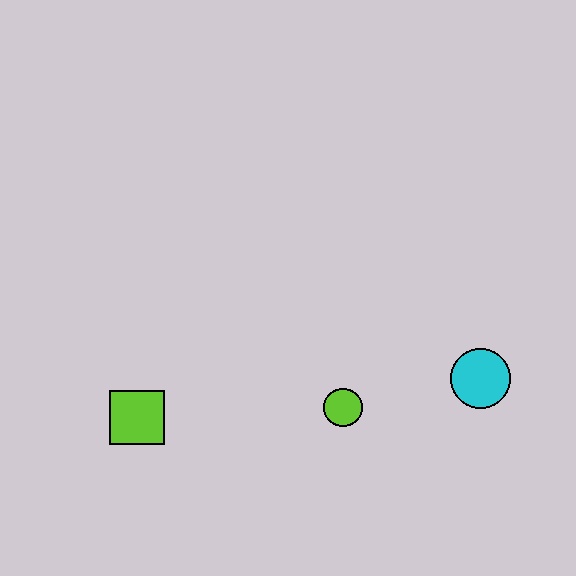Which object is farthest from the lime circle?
The lime square is farthest from the lime circle.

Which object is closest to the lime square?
The lime circle is closest to the lime square.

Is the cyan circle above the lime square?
Yes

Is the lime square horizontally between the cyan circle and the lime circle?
No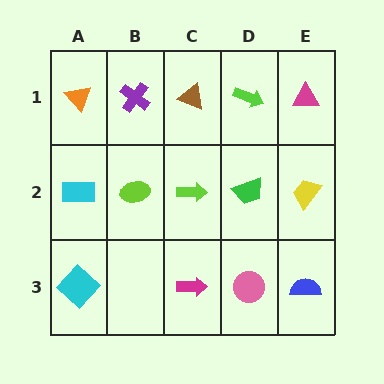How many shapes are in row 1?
5 shapes.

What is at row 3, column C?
A magenta arrow.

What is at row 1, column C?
A brown triangle.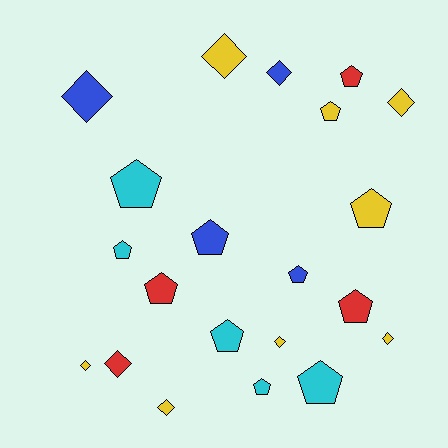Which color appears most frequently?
Yellow, with 8 objects.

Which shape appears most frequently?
Pentagon, with 12 objects.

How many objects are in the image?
There are 21 objects.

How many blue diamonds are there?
There are 2 blue diamonds.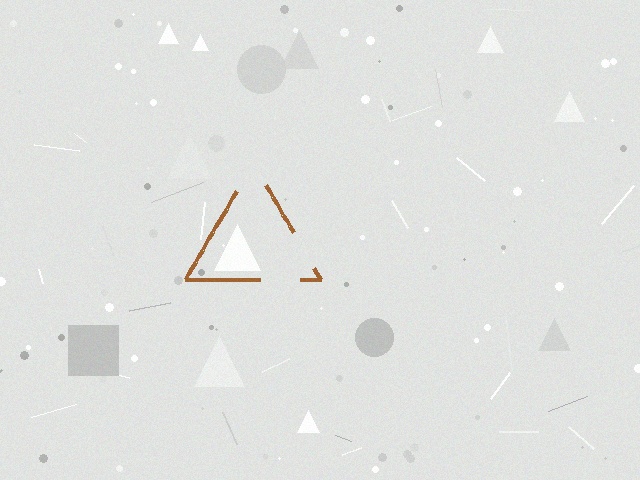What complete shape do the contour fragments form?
The contour fragments form a triangle.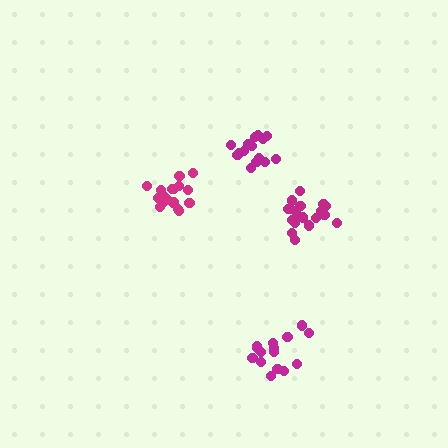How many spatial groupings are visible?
There are 4 spatial groupings.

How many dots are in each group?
Group 1: 16 dots, Group 2: 18 dots, Group 3: 15 dots, Group 4: 19 dots (68 total).